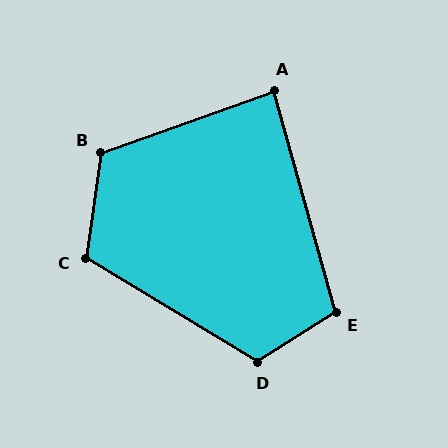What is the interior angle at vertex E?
Approximately 107 degrees (obtuse).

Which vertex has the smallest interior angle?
A, at approximately 86 degrees.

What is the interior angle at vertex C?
Approximately 113 degrees (obtuse).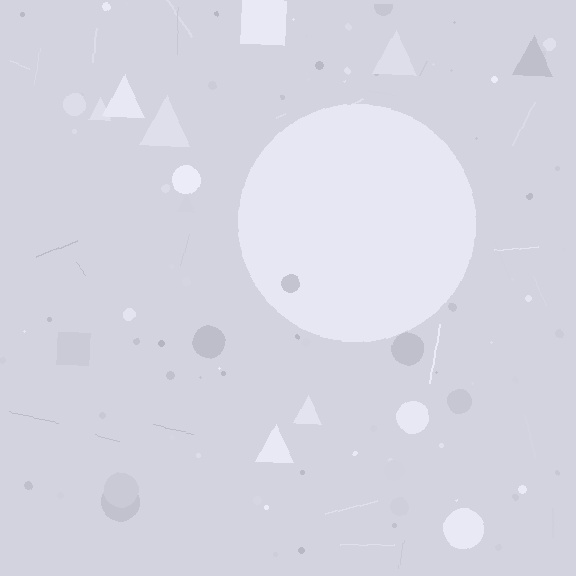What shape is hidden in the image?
A circle is hidden in the image.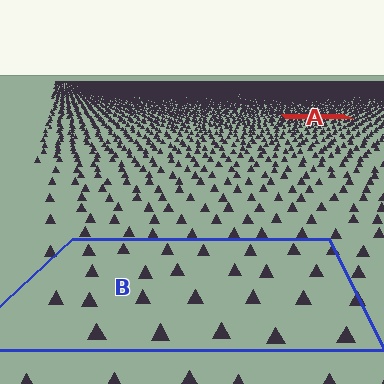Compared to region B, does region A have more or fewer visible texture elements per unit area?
Region A has more texture elements per unit area — they are packed more densely because it is farther away.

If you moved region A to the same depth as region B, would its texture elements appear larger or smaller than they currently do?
They would appear larger. At a closer depth, the same texture elements are projected at a bigger on-screen size.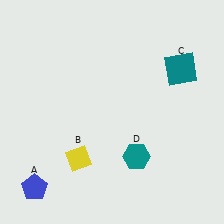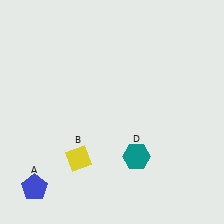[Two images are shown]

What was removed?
The teal square (C) was removed in Image 2.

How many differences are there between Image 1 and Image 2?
There is 1 difference between the two images.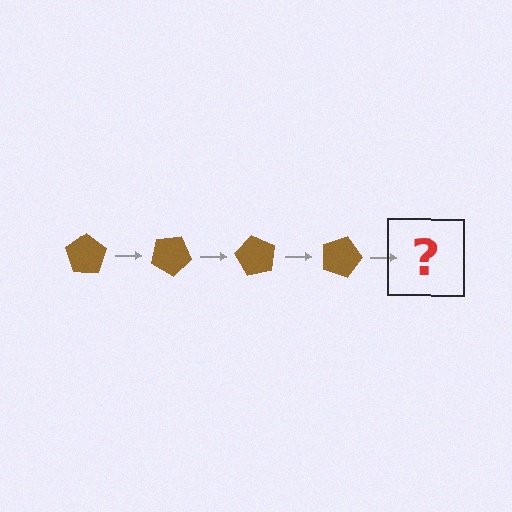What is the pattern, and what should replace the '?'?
The pattern is that the pentagon rotates 30 degrees each step. The '?' should be a brown pentagon rotated 120 degrees.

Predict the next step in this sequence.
The next step is a brown pentagon rotated 120 degrees.